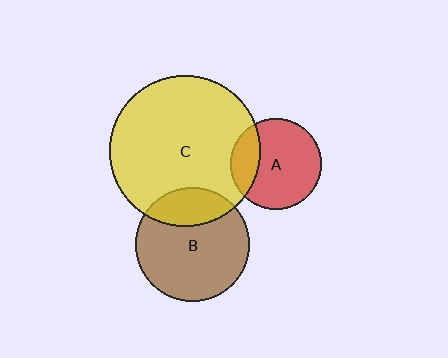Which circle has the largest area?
Circle C (yellow).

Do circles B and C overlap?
Yes.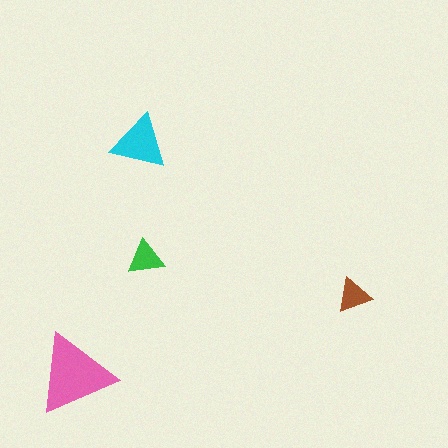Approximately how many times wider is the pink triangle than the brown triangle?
About 2.5 times wider.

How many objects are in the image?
There are 4 objects in the image.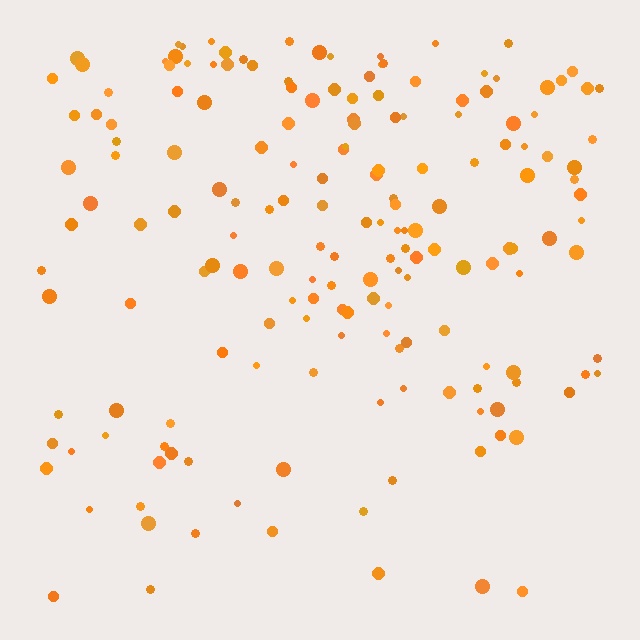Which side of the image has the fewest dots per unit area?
The bottom.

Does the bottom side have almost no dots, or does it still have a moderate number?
Still a moderate number, just noticeably fewer than the top.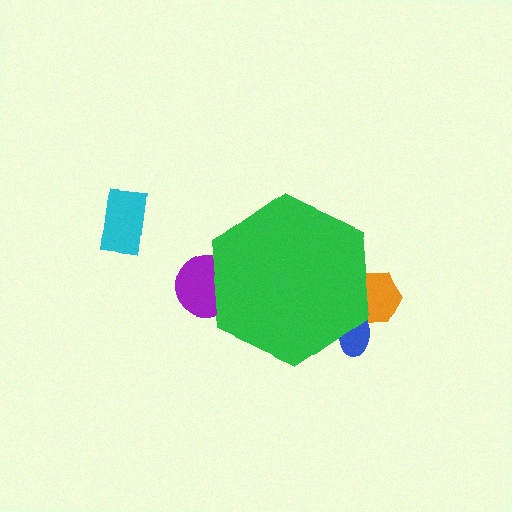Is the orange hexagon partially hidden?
Yes, the orange hexagon is partially hidden behind the green hexagon.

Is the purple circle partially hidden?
Yes, the purple circle is partially hidden behind the green hexagon.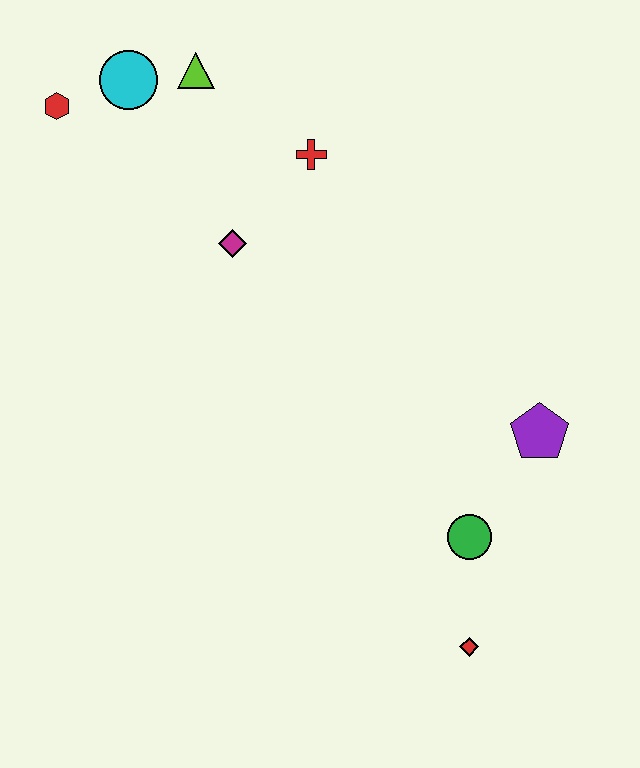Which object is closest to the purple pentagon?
The green circle is closest to the purple pentagon.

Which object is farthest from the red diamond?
The red hexagon is farthest from the red diamond.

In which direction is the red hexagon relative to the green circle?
The red hexagon is above the green circle.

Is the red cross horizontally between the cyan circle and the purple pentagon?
Yes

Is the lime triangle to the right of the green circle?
No